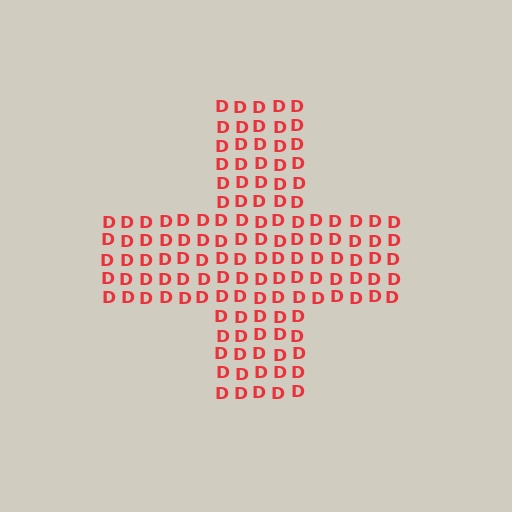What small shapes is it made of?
It is made of small letter D's.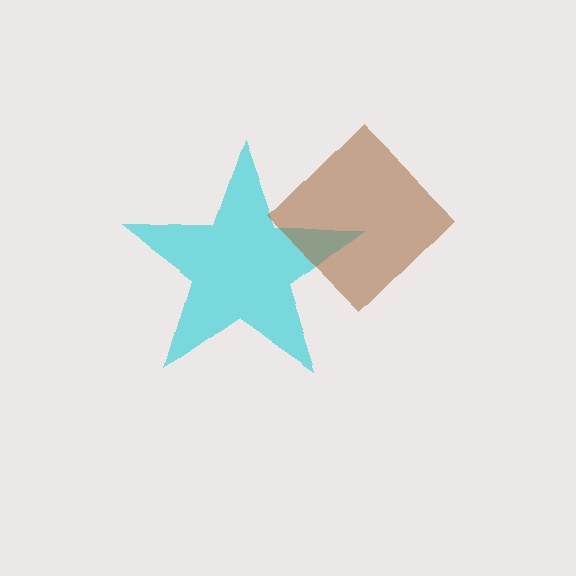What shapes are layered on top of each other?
The layered shapes are: a cyan star, a brown diamond.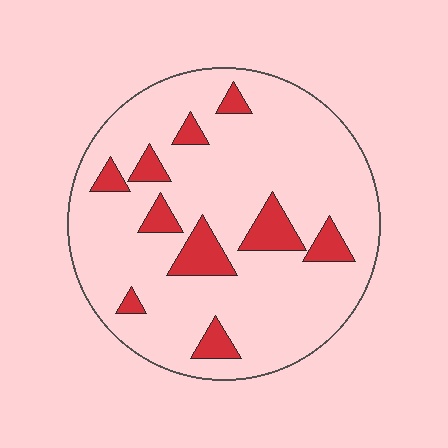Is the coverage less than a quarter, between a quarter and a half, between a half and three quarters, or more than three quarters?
Less than a quarter.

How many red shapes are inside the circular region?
10.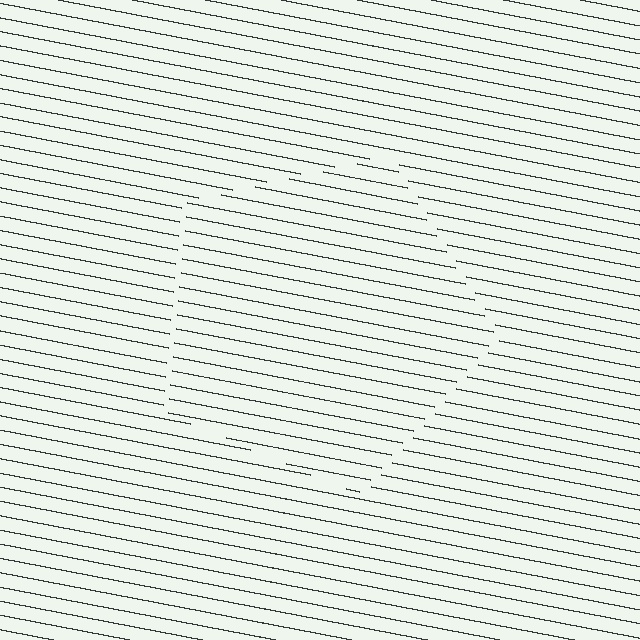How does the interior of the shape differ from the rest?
The interior of the shape contains the same grating, shifted by half a period — the contour is defined by the phase discontinuity where line-ends from the inner and outer gratings abut.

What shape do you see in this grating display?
An illusory pentagon. The interior of the shape contains the same grating, shifted by half a period — the contour is defined by the phase discontinuity where line-ends from the inner and outer gratings abut.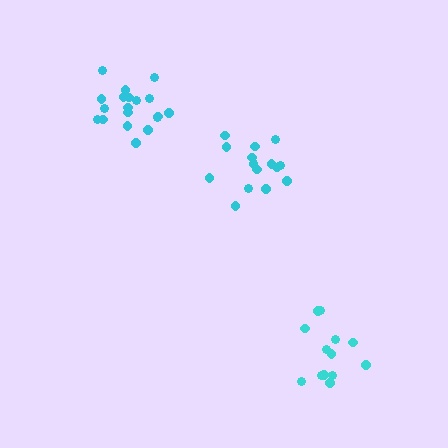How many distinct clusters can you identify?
There are 3 distinct clusters.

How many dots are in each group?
Group 1: 13 dots, Group 2: 19 dots, Group 3: 16 dots (48 total).